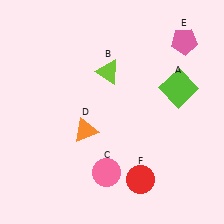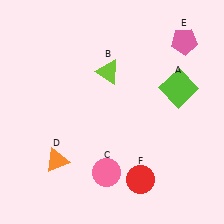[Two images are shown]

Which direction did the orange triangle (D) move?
The orange triangle (D) moved down.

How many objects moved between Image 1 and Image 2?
1 object moved between the two images.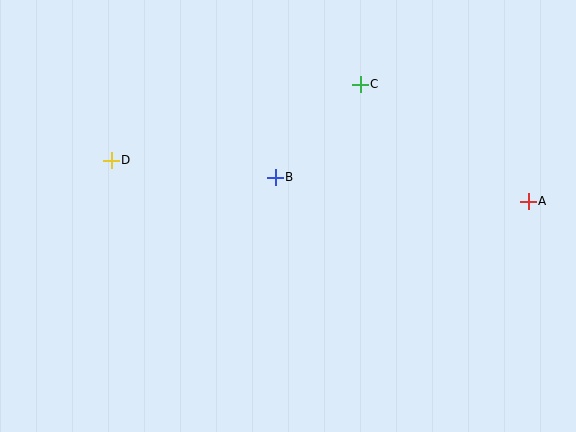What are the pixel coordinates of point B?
Point B is at (275, 177).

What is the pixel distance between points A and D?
The distance between A and D is 419 pixels.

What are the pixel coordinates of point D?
Point D is at (111, 160).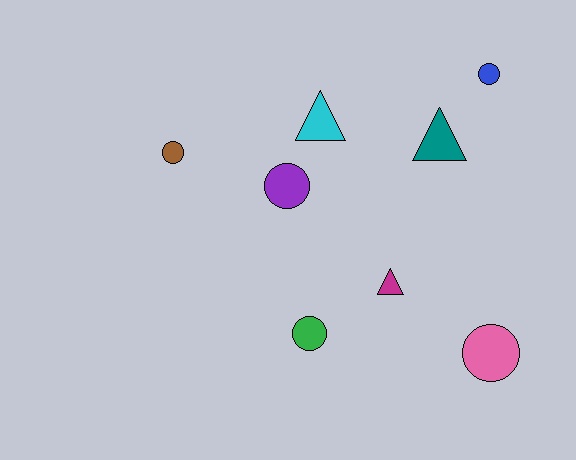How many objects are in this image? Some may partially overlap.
There are 8 objects.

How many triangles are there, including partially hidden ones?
There are 3 triangles.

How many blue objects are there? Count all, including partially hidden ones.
There is 1 blue object.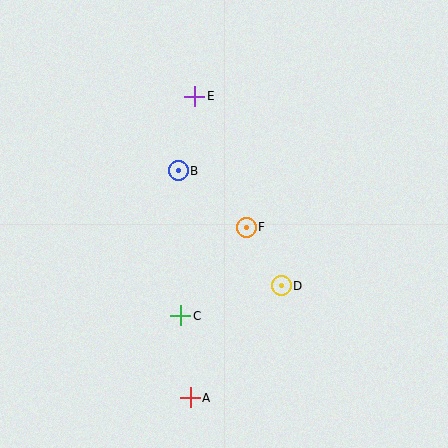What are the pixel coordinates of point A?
Point A is at (190, 398).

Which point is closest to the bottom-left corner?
Point A is closest to the bottom-left corner.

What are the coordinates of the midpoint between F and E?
The midpoint between F and E is at (221, 162).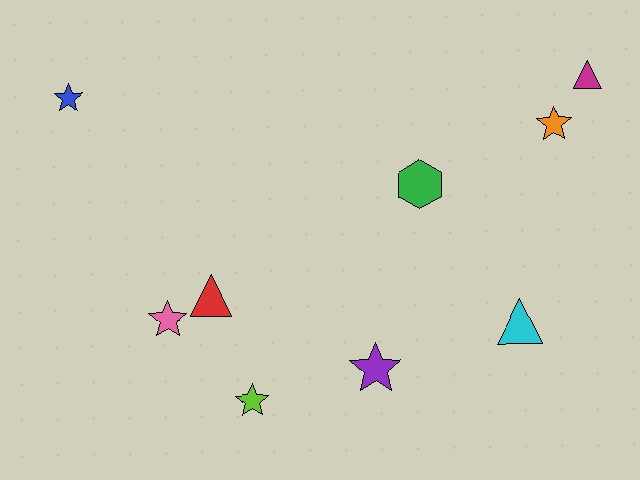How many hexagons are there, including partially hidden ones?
There is 1 hexagon.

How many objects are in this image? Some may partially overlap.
There are 9 objects.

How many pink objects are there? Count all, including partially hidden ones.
There is 1 pink object.